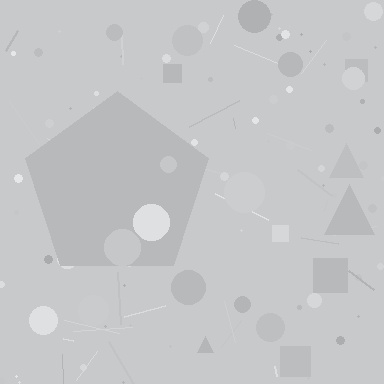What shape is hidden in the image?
A pentagon is hidden in the image.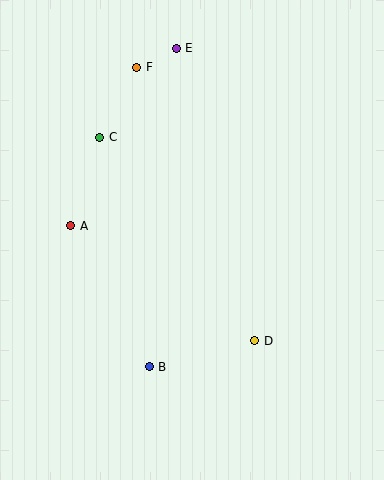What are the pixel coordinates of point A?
Point A is at (71, 226).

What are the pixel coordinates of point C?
Point C is at (100, 137).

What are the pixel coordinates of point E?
Point E is at (176, 48).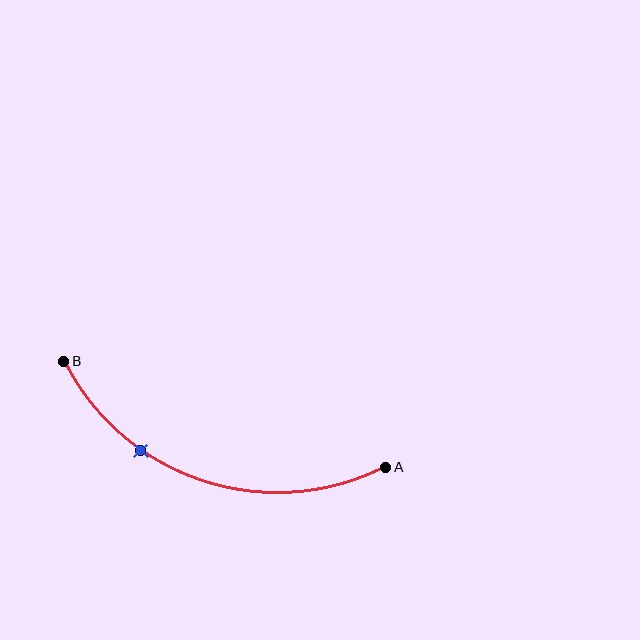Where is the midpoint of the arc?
The arc midpoint is the point on the curve farthest from the straight line joining A and B. It sits below that line.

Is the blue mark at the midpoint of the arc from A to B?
No. The blue mark lies on the arc but is closer to endpoint B. The arc midpoint would be at the point on the curve equidistant along the arc from both A and B.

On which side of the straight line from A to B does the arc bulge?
The arc bulges below the straight line connecting A and B.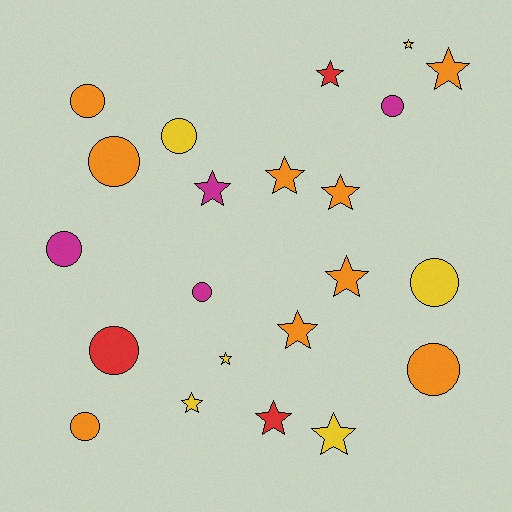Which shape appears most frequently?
Star, with 12 objects.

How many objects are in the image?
There are 22 objects.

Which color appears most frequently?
Orange, with 9 objects.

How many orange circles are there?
There are 4 orange circles.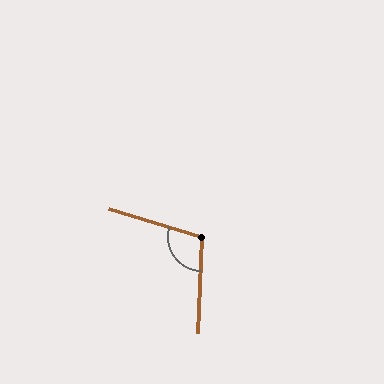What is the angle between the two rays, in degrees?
Approximately 104 degrees.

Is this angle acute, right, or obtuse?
It is obtuse.